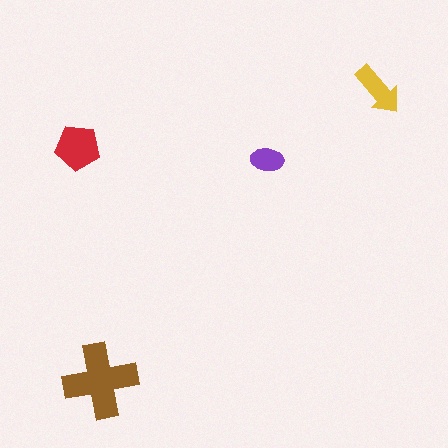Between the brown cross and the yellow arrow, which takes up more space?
The brown cross.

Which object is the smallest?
The purple ellipse.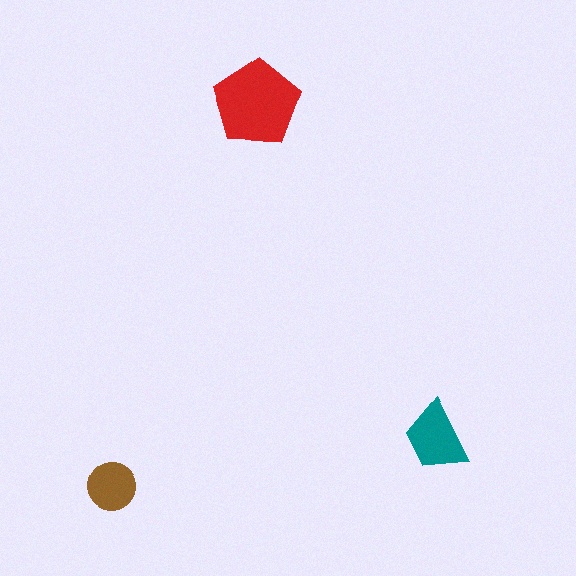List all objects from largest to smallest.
The red pentagon, the teal trapezoid, the brown circle.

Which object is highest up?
The red pentagon is topmost.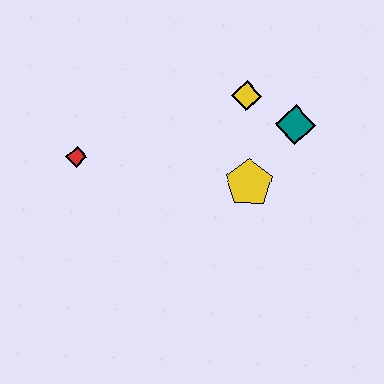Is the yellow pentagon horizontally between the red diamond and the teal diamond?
Yes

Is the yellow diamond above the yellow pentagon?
Yes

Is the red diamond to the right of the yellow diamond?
No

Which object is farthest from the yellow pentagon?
The red diamond is farthest from the yellow pentagon.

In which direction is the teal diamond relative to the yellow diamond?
The teal diamond is to the right of the yellow diamond.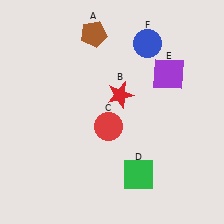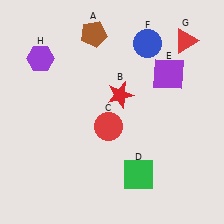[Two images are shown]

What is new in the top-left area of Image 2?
A purple hexagon (H) was added in the top-left area of Image 2.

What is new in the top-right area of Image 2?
A red triangle (G) was added in the top-right area of Image 2.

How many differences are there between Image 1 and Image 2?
There are 2 differences between the two images.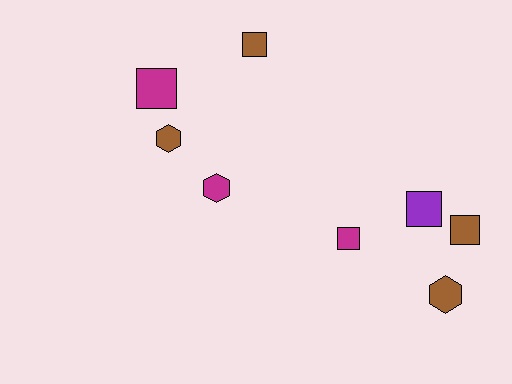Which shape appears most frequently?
Square, with 5 objects.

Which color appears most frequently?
Brown, with 4 objects.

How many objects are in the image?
There are 8 objects.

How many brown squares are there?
There are 2 brown squares.